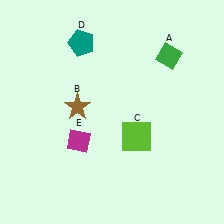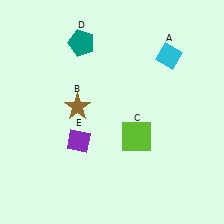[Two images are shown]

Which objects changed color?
A changed from green to cyan. E changed from magenta to purple.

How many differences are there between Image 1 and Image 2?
There are 2 differences between the two images.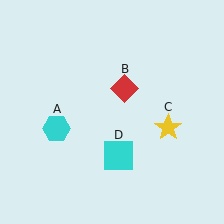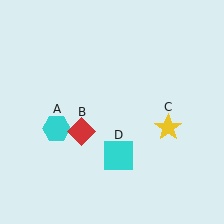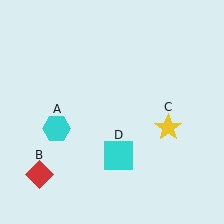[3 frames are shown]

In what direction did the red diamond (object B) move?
The red diamond (object B) moved down and to the left.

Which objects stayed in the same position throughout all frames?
Cyan hexagon (object A) and yellow star (object C) and cyan square (object D) remained stationary.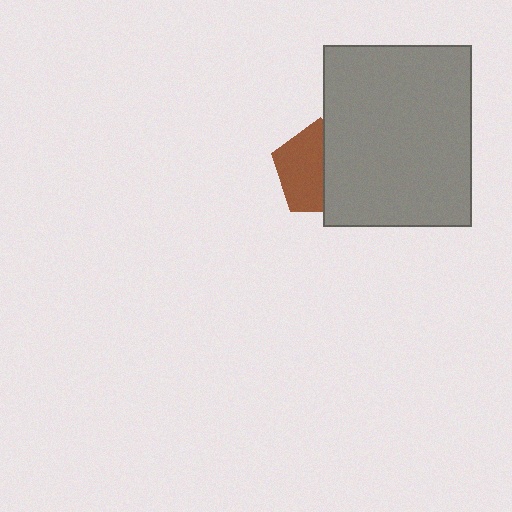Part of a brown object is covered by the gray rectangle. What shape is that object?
It is a pentagon.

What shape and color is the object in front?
The object in front is a gray rectangle.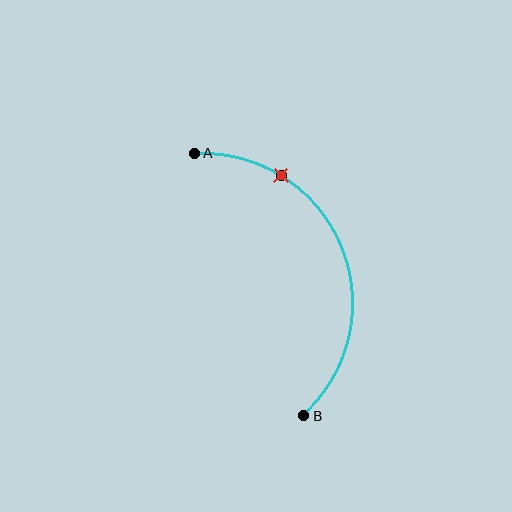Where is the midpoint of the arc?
The arc midpoint is the point on the curve farthest from the straight line joining A and B. It sits to the right of that line.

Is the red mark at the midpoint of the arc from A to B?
No. The red mark lies on the arc but is closer to endpoint A. The arc midpoint would be at the point on the curve equidistant along the arc from both A and B.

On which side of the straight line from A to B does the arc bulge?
The arc bulges to the right of the straight line connecting A and B.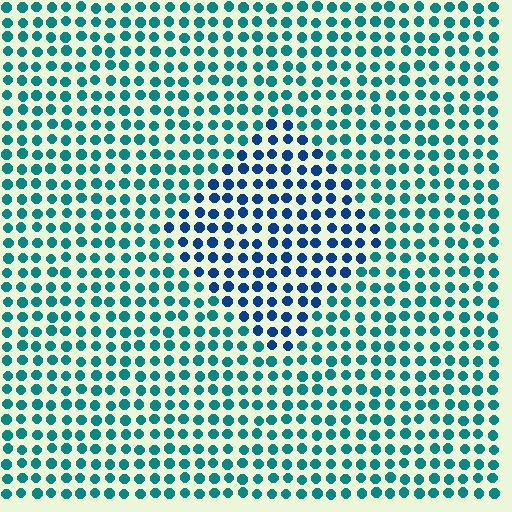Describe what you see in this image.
The image is filled with small teal elements in a uniform arrangement. A diamond-shaped region is visible where the elements are tinted to a slightly different hue, forming a subtle color boundary.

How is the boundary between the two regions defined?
The boundary is defined purely by a slight shift in hue (about 38 degrees). Spacing, size, and orientation are identical on both sides.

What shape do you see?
I see a diamond.